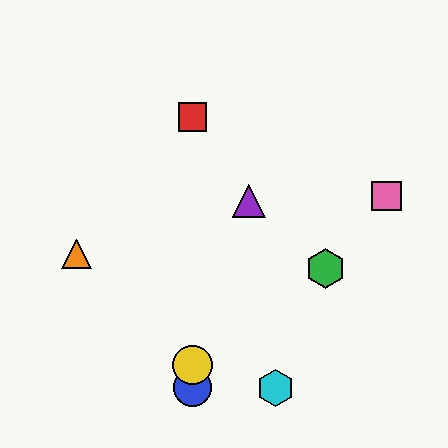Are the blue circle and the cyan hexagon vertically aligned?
No, the blue circle is at x≈192 and the cyan hexagon is at x≈276.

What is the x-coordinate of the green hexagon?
The green hexagon is at x≈326.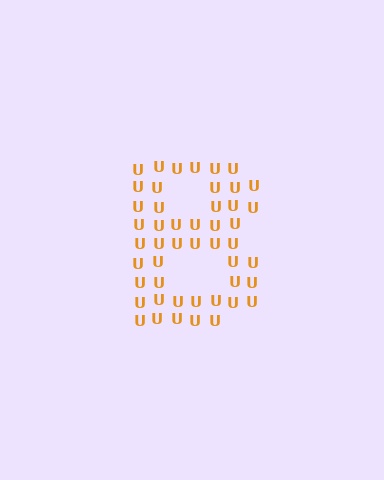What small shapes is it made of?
It is made of small letter U's.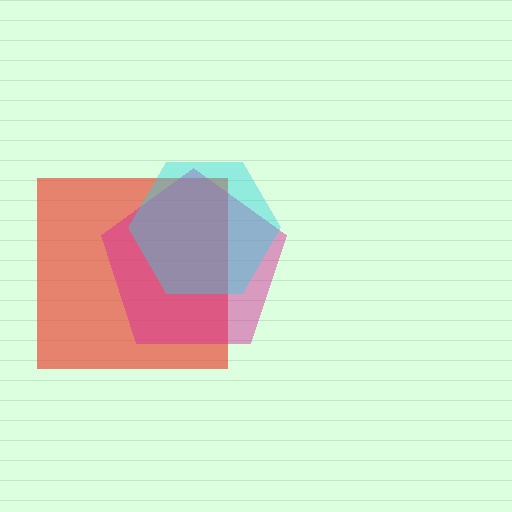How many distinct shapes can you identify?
There are 3 distinct shapes: a red square, a magenta pentagon, a cyan hexagon.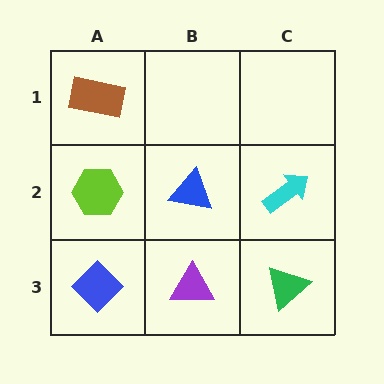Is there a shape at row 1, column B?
No, that cell is empty.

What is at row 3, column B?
A purple triangle.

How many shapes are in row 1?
1 shape.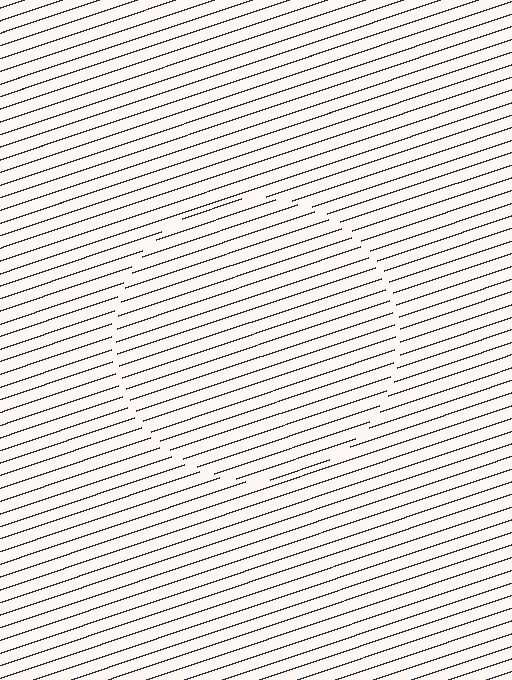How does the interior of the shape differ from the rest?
The interior of the shape contains the same grating, shifted by half a period — the contour is defined by the phase discontinuity where line-ends from the inner and outer gratings abut.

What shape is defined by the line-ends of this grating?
An illusory circle. The interior of the shape contains the same grating, shifted by half a period — the contour is defined by the phase discontinuity where line-ends from the inner and outer gratings abut.